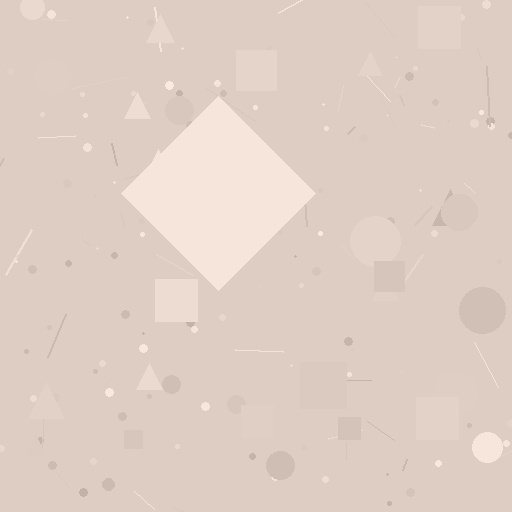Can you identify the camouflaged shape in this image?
The camouflaged shape is a diamond.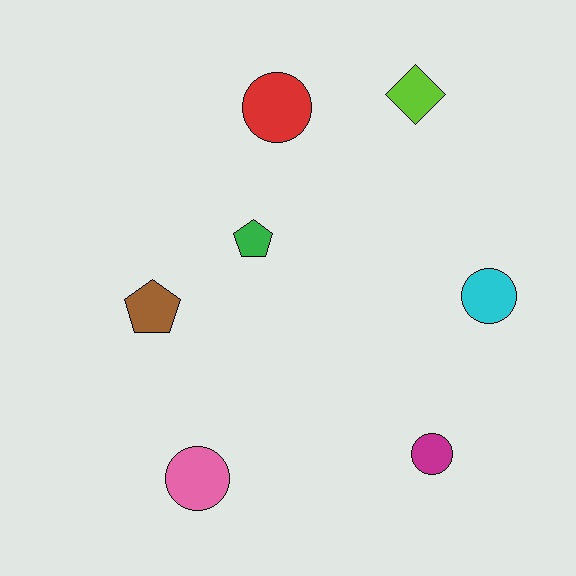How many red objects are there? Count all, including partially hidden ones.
There is 1 red object.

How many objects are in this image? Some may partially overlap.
There are 7 objects.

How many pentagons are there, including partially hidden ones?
There are 2 pentagons.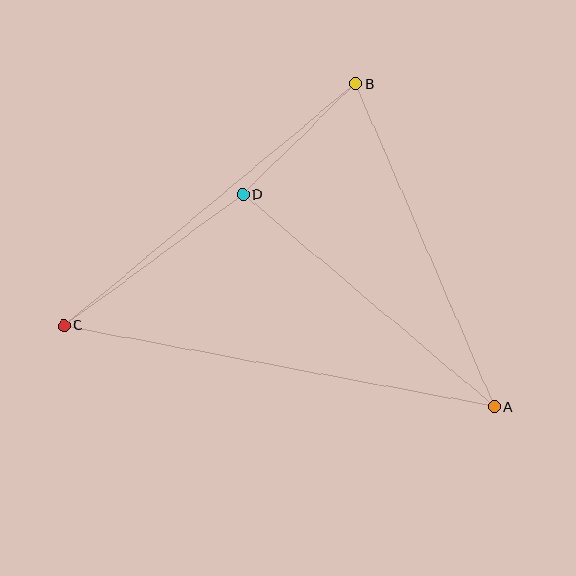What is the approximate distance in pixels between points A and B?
The distance between A and B is approximately 351 pixels.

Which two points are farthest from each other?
Points A and C are farthest from each other.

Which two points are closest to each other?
Points B and D are closest to each other.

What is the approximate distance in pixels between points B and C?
The distance between B and C is approximately 379 pixels.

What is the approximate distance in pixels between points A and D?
The distance between A and D is approximately 329 pixels.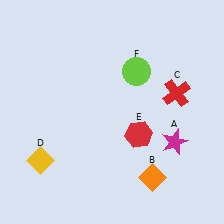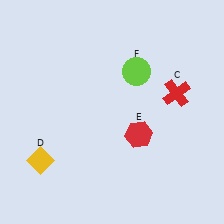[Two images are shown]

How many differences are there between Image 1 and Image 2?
There are 2 differences between the two images.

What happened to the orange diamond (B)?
The orange diamond (B) was removed in Image 2. It was in the bottom-right area of Image 1.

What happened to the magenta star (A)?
The magenta star (A) was removed in Image 2. It was in the bottom-right area of Image 1.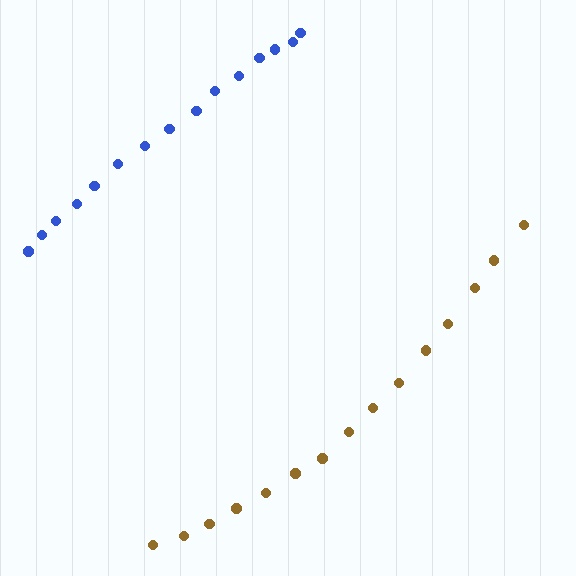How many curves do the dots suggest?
There are 2 distinct paths.